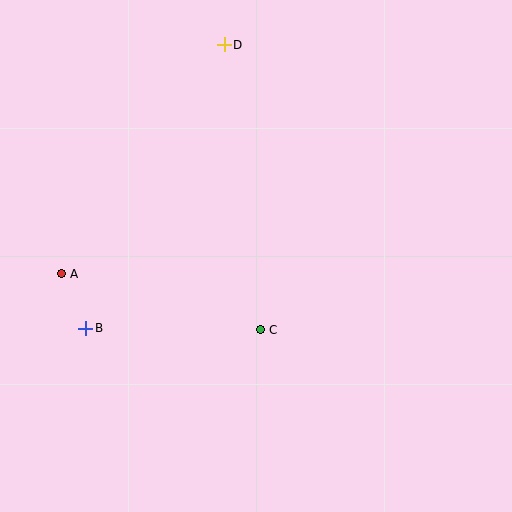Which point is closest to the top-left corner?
Point D is closest to the top-left corner.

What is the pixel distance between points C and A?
The distance between C and A is 207 pixels.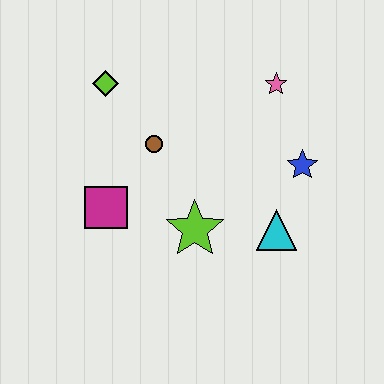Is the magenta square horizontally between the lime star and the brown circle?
No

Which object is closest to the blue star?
The cyan triangle is closest to the blue star.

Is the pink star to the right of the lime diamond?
Yes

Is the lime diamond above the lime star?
Yes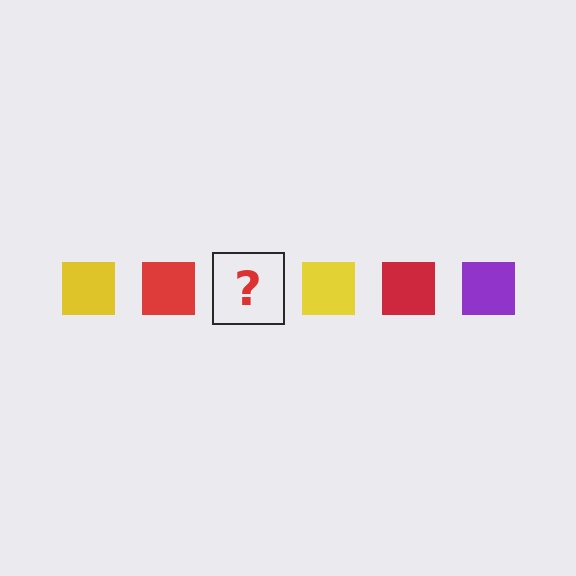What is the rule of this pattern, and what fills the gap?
The rule is that the pattern cycles through yellow, red, purple squares. The gap should be filled with a purple square.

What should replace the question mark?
The question mark should be replaced with a purple square.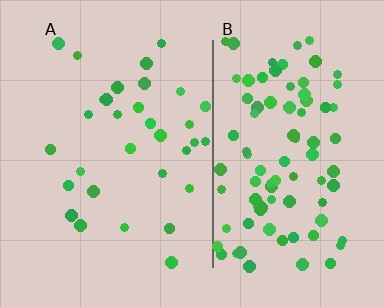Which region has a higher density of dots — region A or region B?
B (the right).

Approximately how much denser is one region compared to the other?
Approximately 3.0× — region B over region A.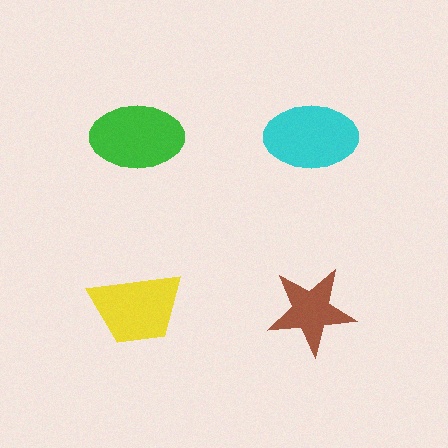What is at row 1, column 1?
A green ellipse.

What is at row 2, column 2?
A brown star.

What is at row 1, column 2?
A cyan ellipse.